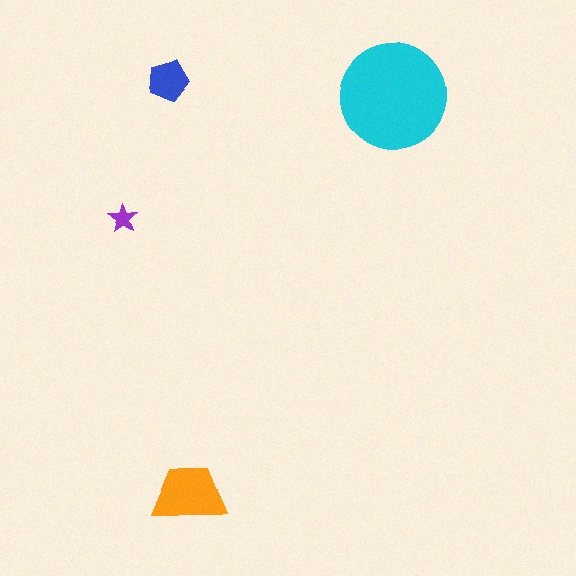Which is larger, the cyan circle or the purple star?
The cyan circle.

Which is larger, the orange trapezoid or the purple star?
The orange trapezoid.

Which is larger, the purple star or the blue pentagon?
The blue pentagon.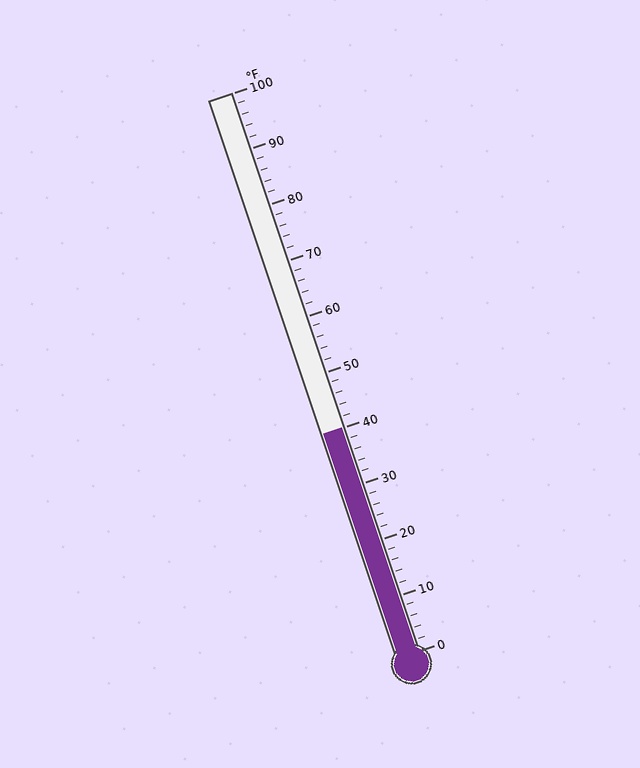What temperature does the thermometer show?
The thermometer shows approximately 40°F.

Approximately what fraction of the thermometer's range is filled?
The thermometer is filled to approximately 40% of its range.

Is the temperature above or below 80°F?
The temperature is below 80°F.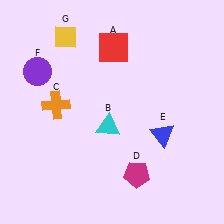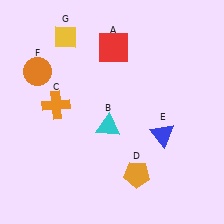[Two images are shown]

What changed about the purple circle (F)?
In Image 1, F is purple. In Image 2, it changed to orange.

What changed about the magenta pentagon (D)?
In Image 1, D is magenta. In Image 2, it changed to orange.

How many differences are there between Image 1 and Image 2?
There are 2 differences between the two images.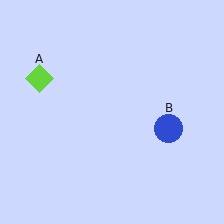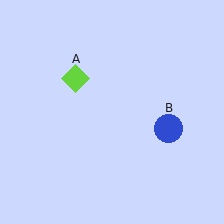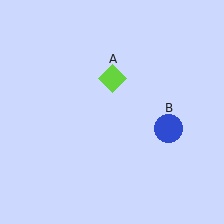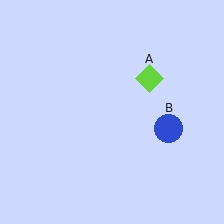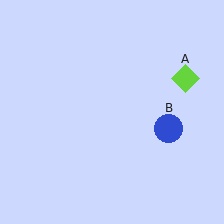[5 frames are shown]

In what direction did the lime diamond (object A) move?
The lime diamond (object A) moved right.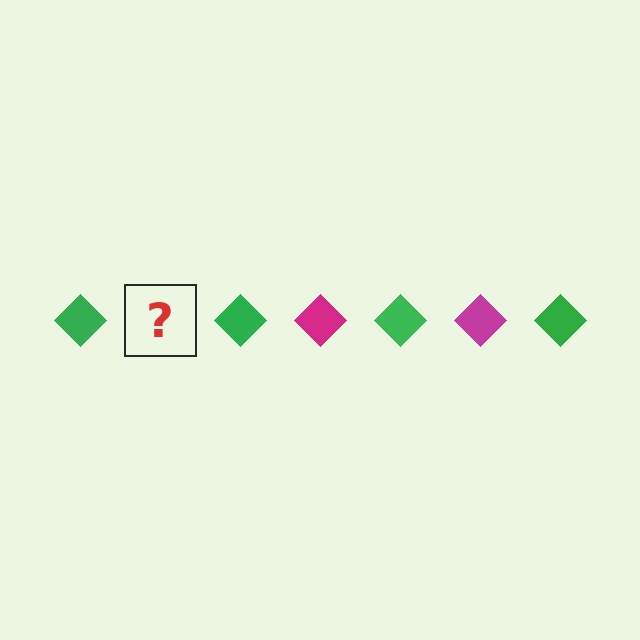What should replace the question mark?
The question mark should be replaced with a magenta diamond.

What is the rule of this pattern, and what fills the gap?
The rule is that the pattern cycles through green, magenta diamonds. The gap should be filled with a magenta diamond.